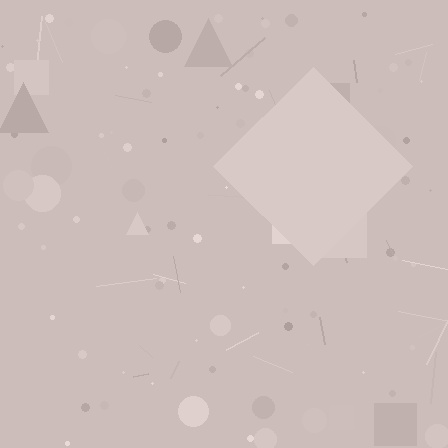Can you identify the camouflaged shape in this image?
The camouflaged shape is a diamond.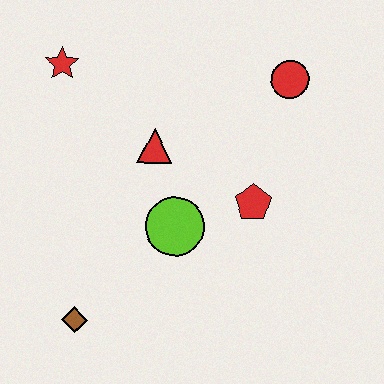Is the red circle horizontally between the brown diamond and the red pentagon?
No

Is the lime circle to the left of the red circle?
Yes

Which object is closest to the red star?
The red triangle is closest to the red star.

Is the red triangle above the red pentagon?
Yes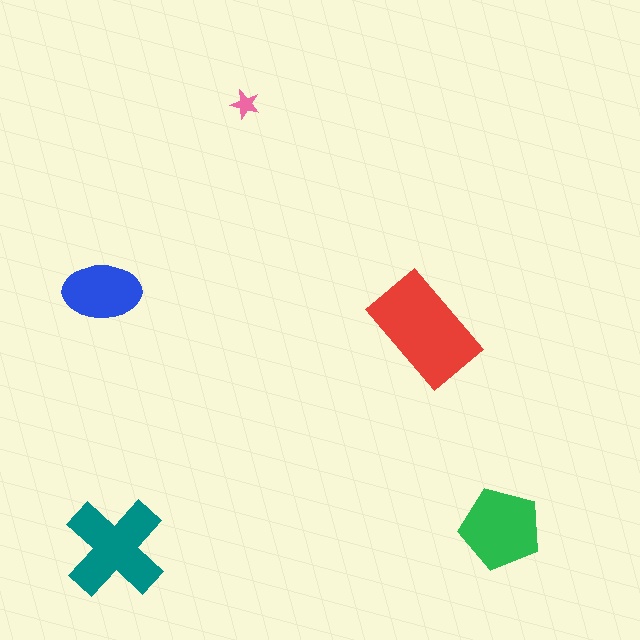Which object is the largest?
The red rectangle.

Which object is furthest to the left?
The blue ellipse is leftmost.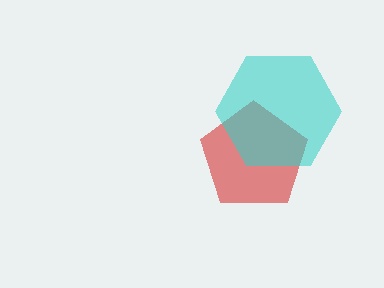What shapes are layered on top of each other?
The layered shapes are: a red pentagon, a cyan hexagon.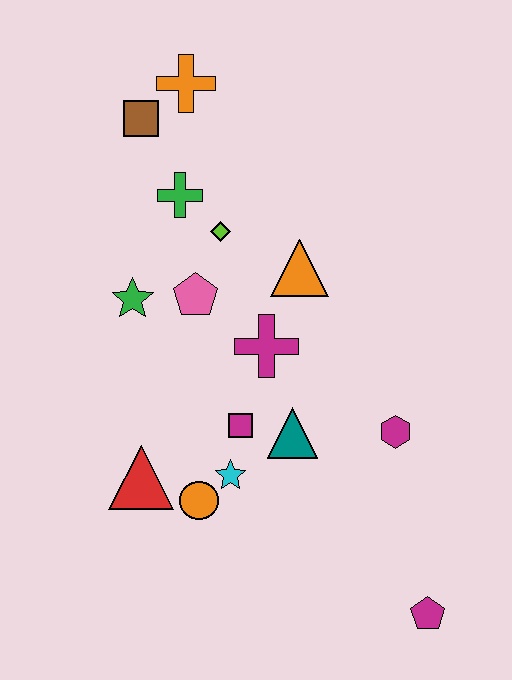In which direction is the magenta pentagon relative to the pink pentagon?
The magenta pentagon is below the pink pentagon.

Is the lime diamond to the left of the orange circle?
No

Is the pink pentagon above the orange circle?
Yes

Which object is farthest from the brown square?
The magenta pentagon is farthest from the brown square.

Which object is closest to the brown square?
The orange cross is closest to the brown square.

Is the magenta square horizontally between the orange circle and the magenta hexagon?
Yes